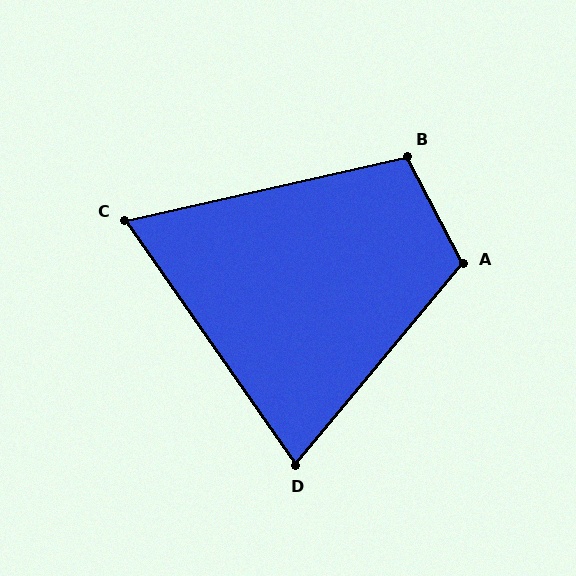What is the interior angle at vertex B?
Approximately 105 degrees (obtuse).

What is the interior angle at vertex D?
Approximately 75 degrees (acute).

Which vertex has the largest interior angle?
A, at approximately 112 degrees.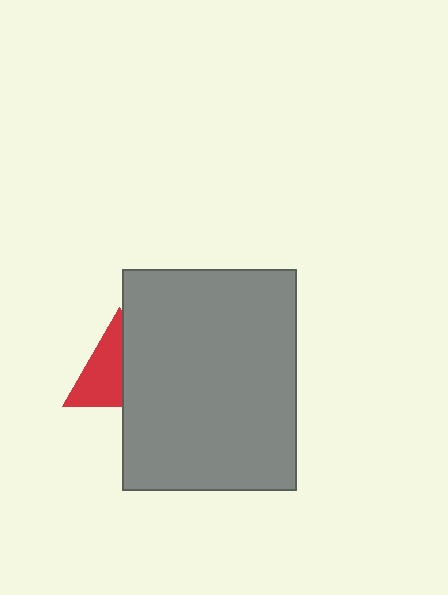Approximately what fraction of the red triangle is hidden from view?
Roughly 47% of the red triangle is hidden behind the gray rectangle.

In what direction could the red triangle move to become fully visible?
The red triangle could move left. That would shift it out from behind the gray rectangle entirely.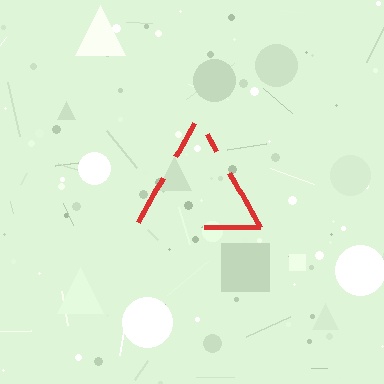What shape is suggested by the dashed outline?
The dashed outline suggests a triangle.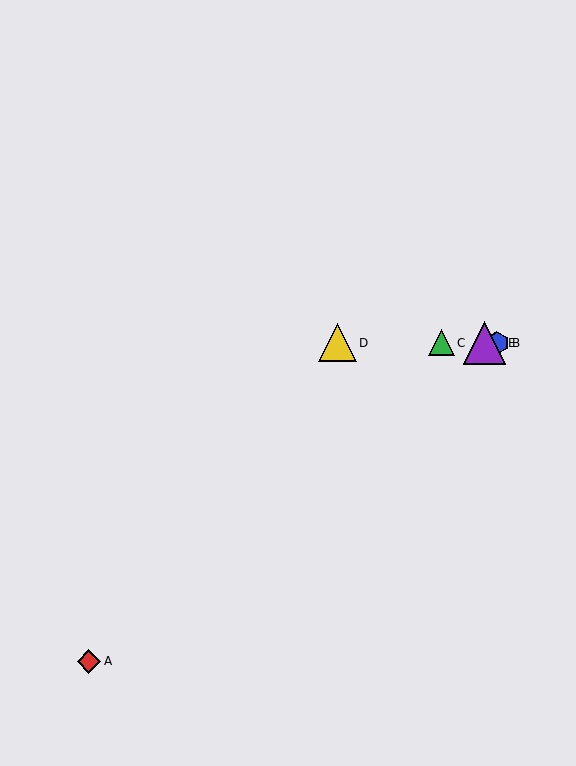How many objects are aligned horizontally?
4 objects (B, C, D, E) are aligned horizontally.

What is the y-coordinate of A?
Object A is at y≈661.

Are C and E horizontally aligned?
Yes, both are at y≈343.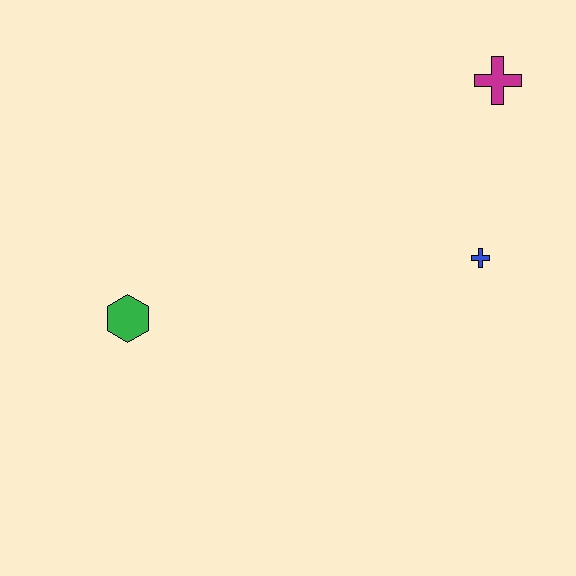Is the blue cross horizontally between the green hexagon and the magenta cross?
Yes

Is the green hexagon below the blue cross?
Yes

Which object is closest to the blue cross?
The magenta cross is closest to the blue cross.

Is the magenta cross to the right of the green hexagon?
Yes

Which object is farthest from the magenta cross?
The green hexagon is farthest from the magenta cross.